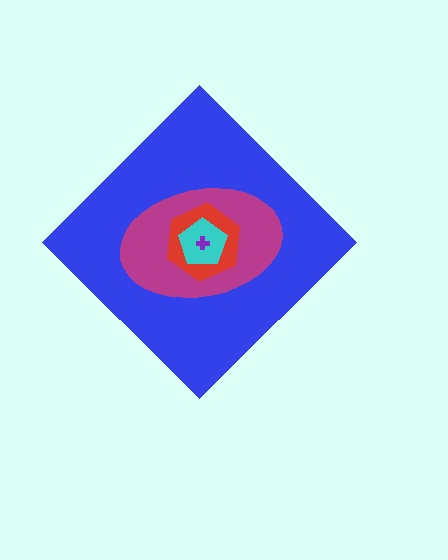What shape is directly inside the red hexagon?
The cyan pentagon.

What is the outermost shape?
The blue diamond.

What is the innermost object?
The purple cross.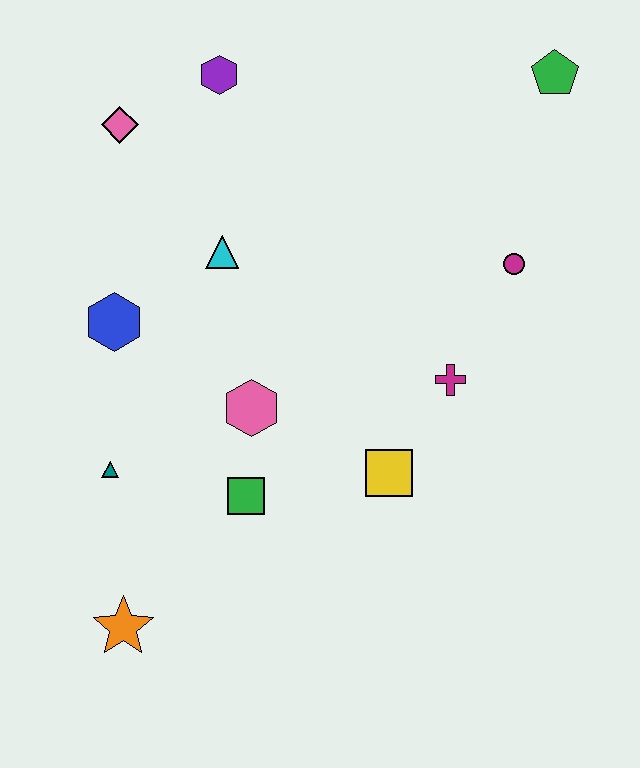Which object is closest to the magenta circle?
The magenta cross is closest to the magenta circle.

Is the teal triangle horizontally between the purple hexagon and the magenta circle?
No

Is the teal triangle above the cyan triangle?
No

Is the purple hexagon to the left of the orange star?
No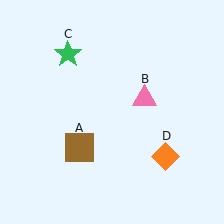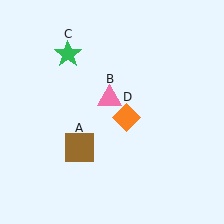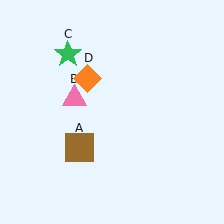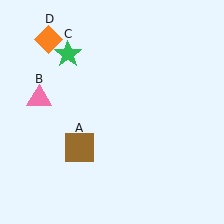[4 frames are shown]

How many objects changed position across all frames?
2 objects changed position: pink triangle (object B), orange diamond (object D).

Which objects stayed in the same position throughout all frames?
Brown square (object A) and green star (object C) remained stationary.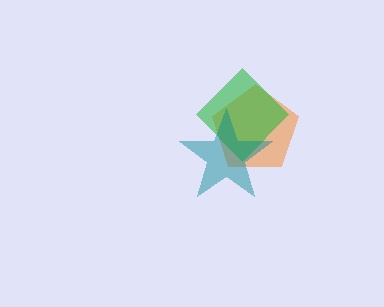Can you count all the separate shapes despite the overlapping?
Yes, there are 3 separate shapes.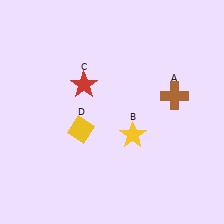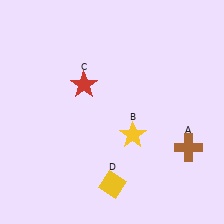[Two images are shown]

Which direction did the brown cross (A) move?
The brown cross (A) moved down.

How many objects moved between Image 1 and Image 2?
2 objects moved between the two images.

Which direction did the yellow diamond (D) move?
The yellow diamond (D) moved down.